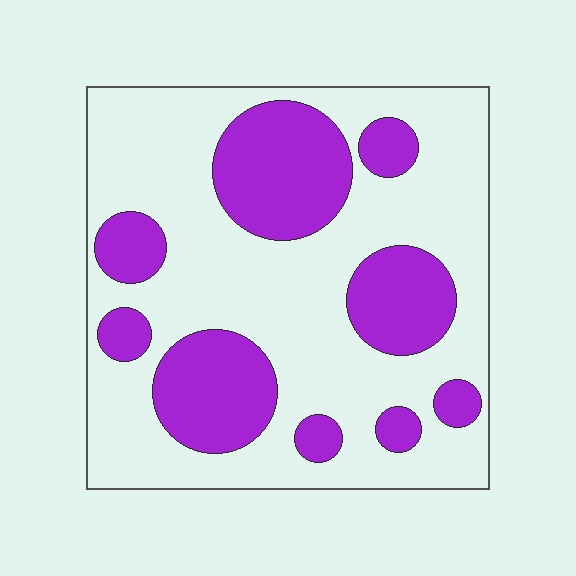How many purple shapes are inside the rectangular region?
9.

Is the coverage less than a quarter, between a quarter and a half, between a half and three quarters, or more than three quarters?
Between a quarter and a half.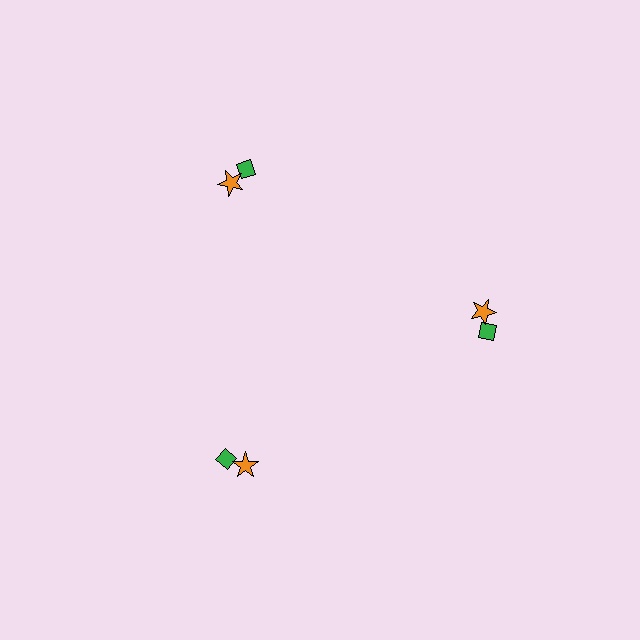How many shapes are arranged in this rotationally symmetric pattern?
There are 6 shapes, arranged in 3 groups of 2.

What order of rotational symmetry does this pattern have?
This pattern has 3-fold rotational symmetry.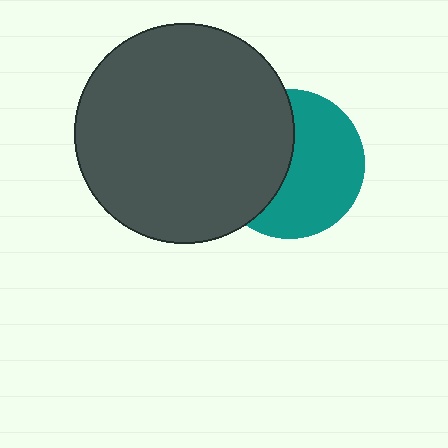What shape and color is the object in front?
The object in front is a dark gray circle.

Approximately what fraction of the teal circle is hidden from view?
Roughly 44% of the teal circle is hidden behind the dark gray circle.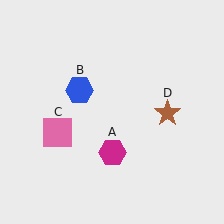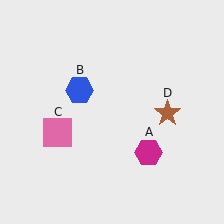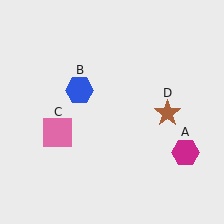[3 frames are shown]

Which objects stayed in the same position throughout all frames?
Blue hexagon (object B) and pink square (object C) and brown star (object D) remained stationary.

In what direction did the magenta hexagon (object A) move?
The magenta hexagon (object A) moved right.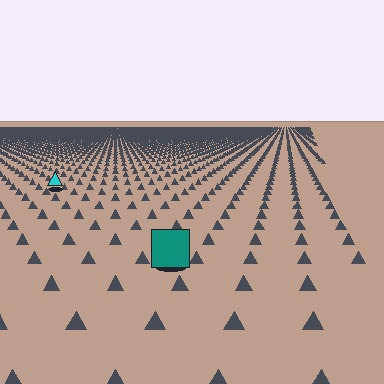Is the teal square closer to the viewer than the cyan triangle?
Yes. The teal square is closer — you can tell from the texture gradient: the ground texture is coarser near it.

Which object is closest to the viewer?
The teal square is closest. The texture marks near it are larger and more spread out.